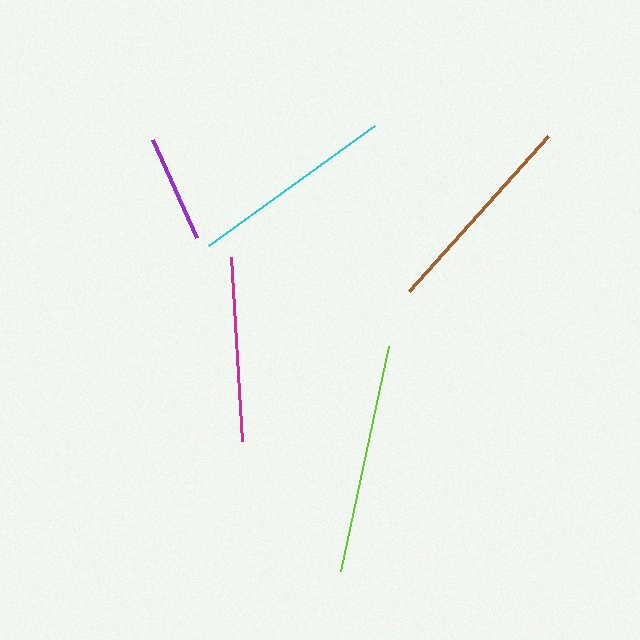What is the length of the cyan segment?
The cyan segment is approximately 205 pixels long.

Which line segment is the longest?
The lime line is the longest at approximately 230 pixels.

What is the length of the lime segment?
The lime segment is approximately 230 pixels long.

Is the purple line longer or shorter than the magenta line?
The magenta line is longer than the purple line.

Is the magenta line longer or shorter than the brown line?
The brown line is longer than the magenta line.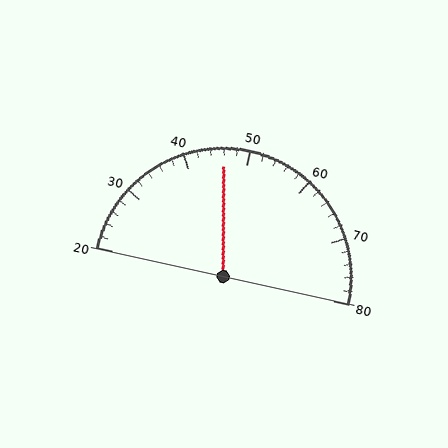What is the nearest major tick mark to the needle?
The nearest major tick mark is 50.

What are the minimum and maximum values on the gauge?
The gauge ranges from 20 to 80.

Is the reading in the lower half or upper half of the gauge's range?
The reading is in the lower half of the range (20 to 80).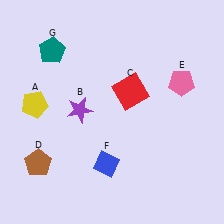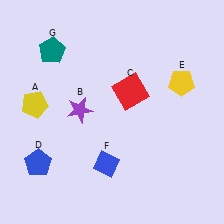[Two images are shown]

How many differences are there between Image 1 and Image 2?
There are 2 differences between the two images.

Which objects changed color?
D changed from brown to blue. E changed from pink to yellow.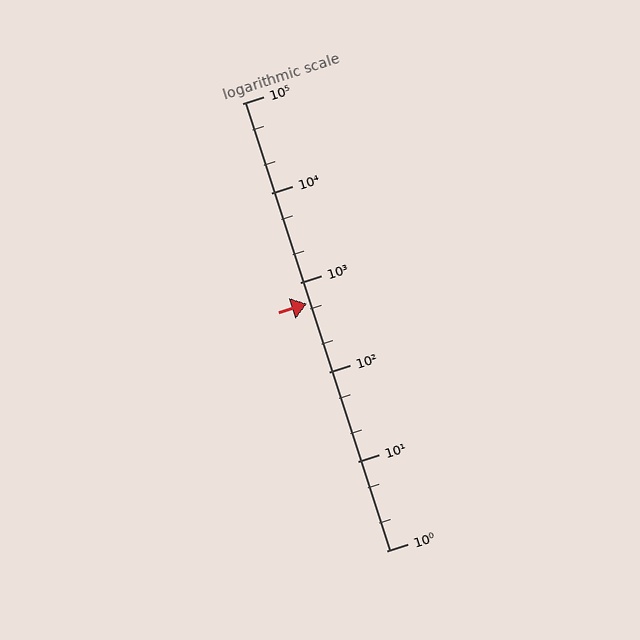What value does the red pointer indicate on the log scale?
The pointer indicates approximately 570.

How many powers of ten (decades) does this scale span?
The scale spans 5 decades, from 1 to 100000.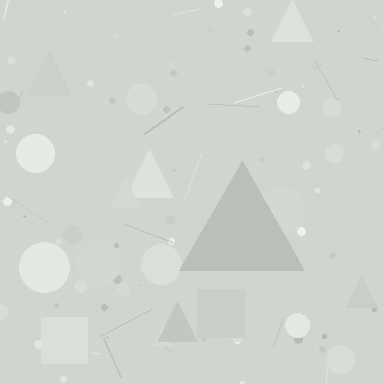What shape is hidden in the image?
A triangle is hidden in the image.